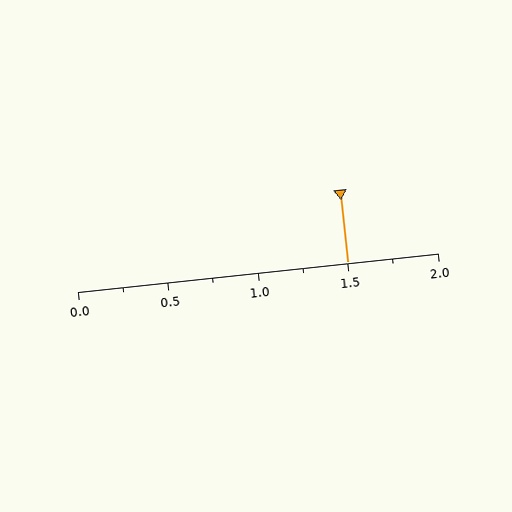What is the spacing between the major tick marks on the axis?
The major ticks are spaced 0.5 apart.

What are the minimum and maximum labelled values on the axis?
The axis runs from 0.0 to 2.0.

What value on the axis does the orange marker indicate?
The marker indicates approximately 1.5.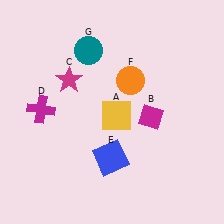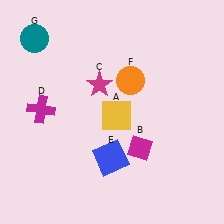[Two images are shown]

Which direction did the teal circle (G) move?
The teal circle (G) moved left.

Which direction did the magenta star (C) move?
The magenta star (C) moved right.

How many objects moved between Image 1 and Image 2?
3 objects moved between the two images.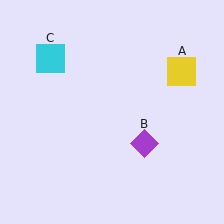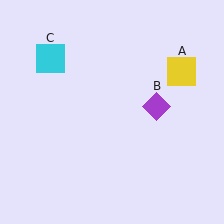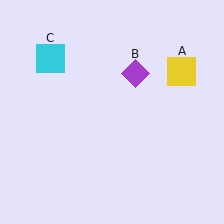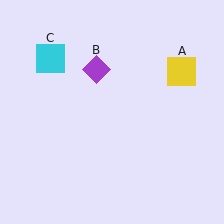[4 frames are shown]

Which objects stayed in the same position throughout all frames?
Yellow square (object A) and cyan square (object C) remained stationary.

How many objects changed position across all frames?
1 object changed position: purple diamond (object B).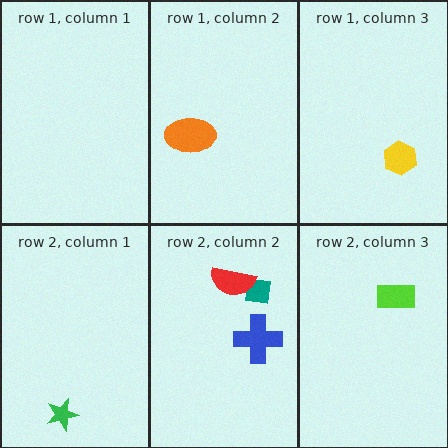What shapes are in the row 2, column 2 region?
The teal square, the red semicircle, the blue cross.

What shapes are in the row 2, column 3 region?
The lime rectangle.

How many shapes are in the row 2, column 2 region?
3.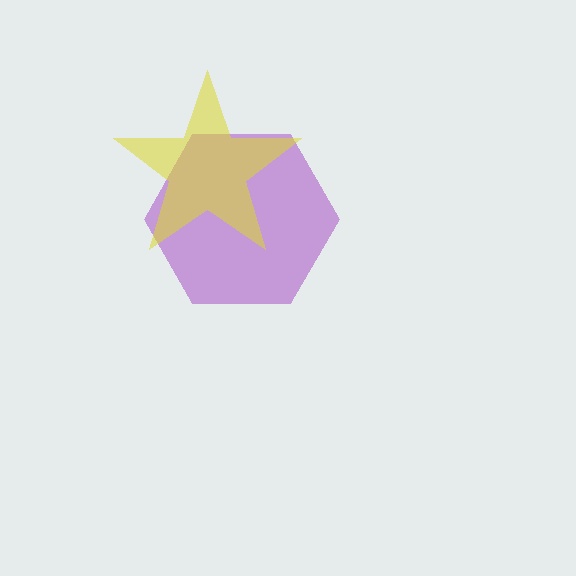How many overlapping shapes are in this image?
There are 2 overlapping shapes in the image.